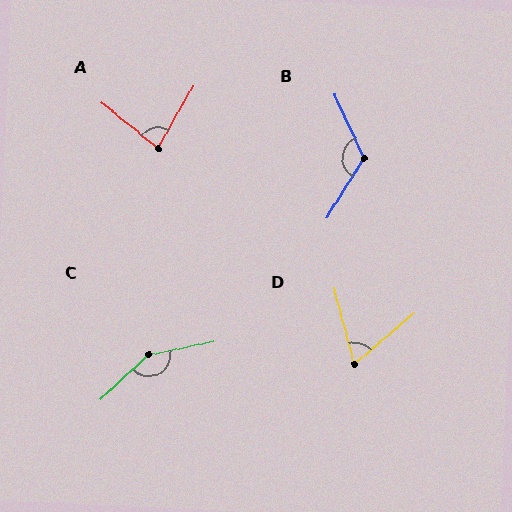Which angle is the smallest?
D, at approximately 64 degrees.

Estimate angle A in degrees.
Approximately 80 degrees.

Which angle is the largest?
C, at approximately 148 degrees.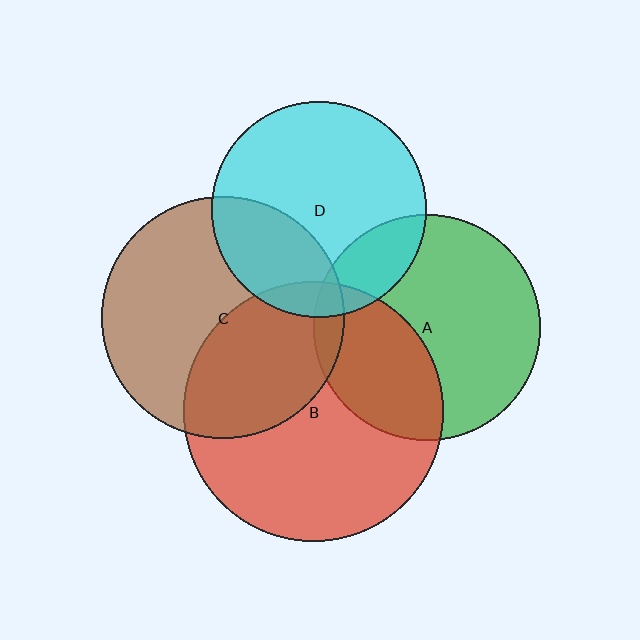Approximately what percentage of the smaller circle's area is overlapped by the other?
Approximately 35%.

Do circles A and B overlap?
Yes.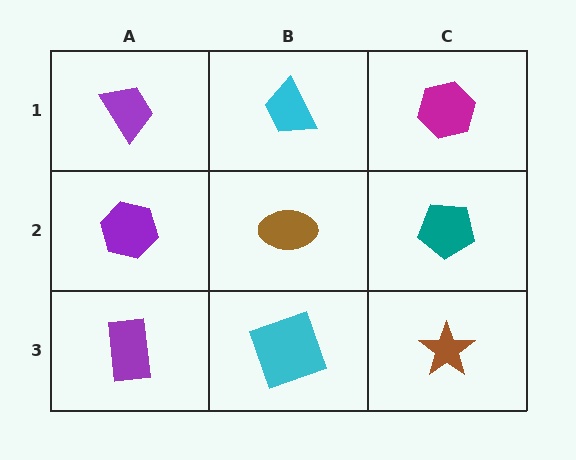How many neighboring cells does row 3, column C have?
2.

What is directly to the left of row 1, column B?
A purple trapezoid.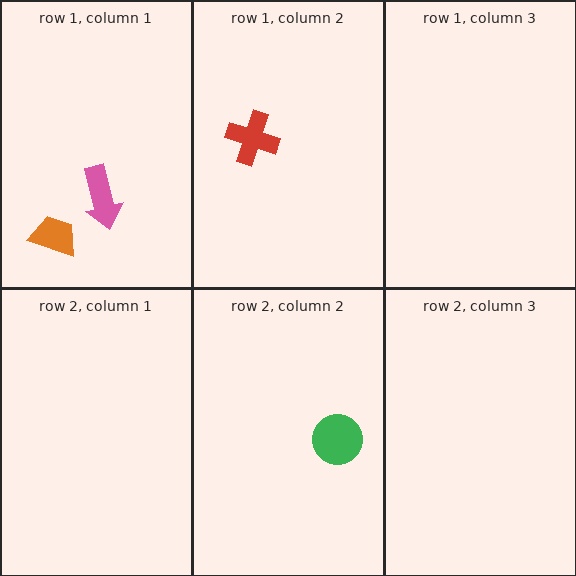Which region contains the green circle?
The row 2, column 2 region.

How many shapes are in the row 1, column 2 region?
1.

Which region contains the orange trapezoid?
The row 1, column 1 region.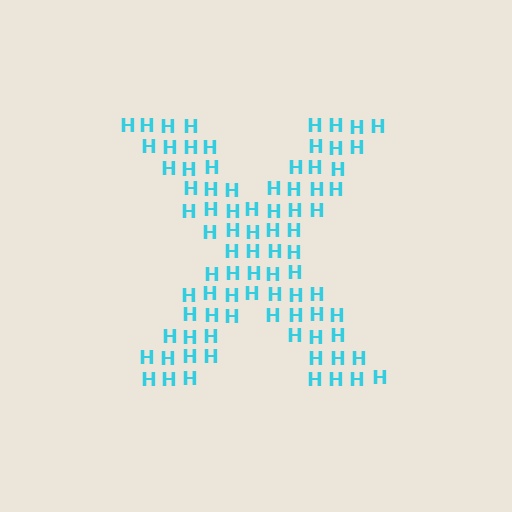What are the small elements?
The small elements are letter H's.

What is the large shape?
The large shape is the letter X.